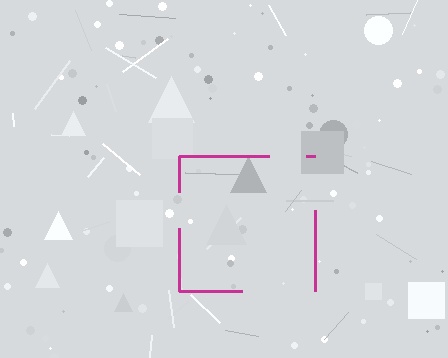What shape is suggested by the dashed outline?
The dashed outline suggests a square.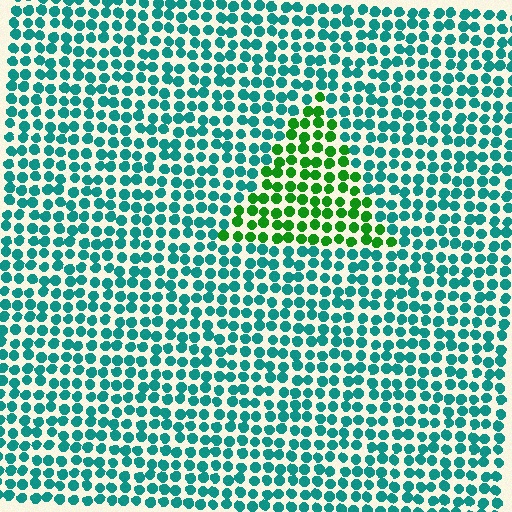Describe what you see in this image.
The image is filled with small teal elements in a uniform arrangement. A triangle-shaped region is visible where the elements are tinted to a slightly different hue, forming a subtle color boundary.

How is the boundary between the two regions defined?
The boundary is defined purely by a slight shift in hue (about 52 degrees). Spacing, size, and orientation are identical on both sides.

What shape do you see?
I see a triangle.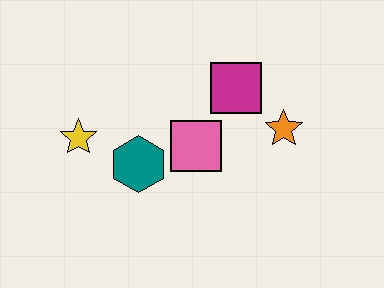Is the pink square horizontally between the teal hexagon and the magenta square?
Yes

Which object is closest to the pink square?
The teal hexagon is closest to the pink square.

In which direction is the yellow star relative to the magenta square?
The yellow star is to the left of the magenta square.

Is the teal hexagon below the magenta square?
Yes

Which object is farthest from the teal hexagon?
The orange star is farthest from the teal hexagon.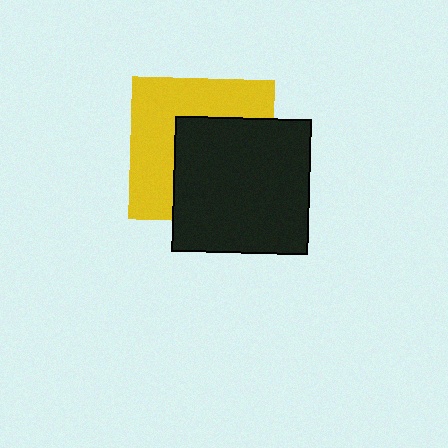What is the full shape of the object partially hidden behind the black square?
The partially hidden object is a yellow square.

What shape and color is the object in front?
The object in front is a black square.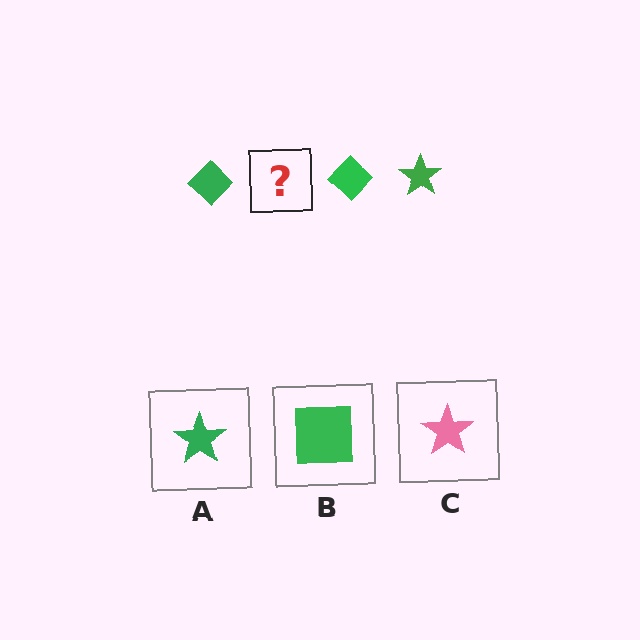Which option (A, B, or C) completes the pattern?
A.